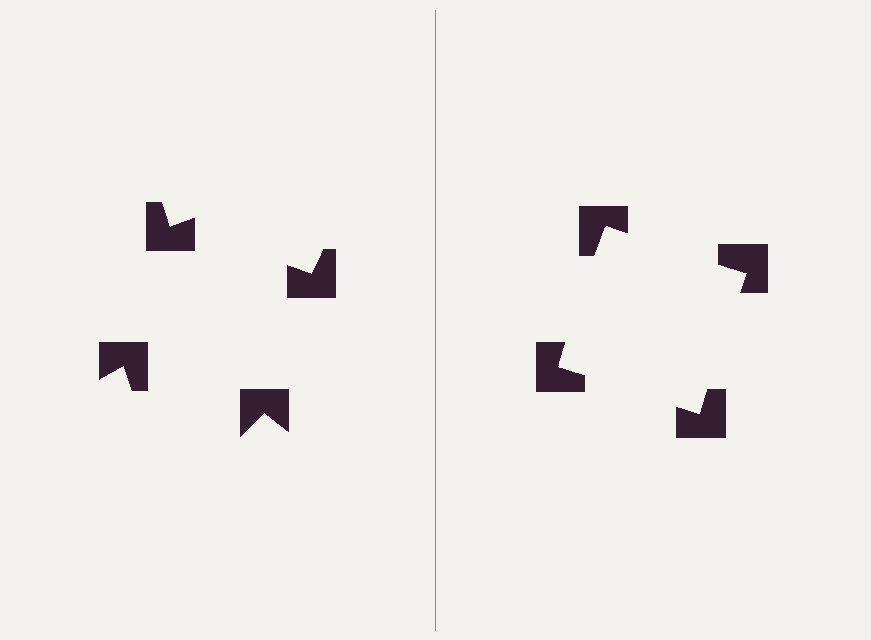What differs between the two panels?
The notched squares are positioned identically on both sides; only the wedge orientations differ. On the right they align to a square; on the left they are misaligned.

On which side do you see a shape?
An illusory square appears on the right side. On the left side the wedge cuts are rotated, so no coherent shape forms.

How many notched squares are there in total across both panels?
8 — 4 on each side.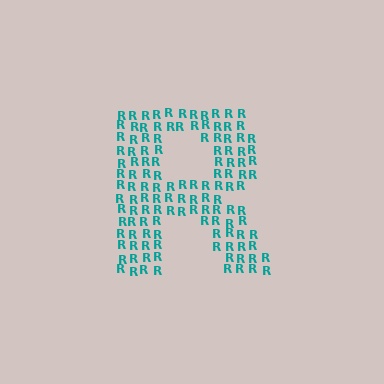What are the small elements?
The small elements are letter R's.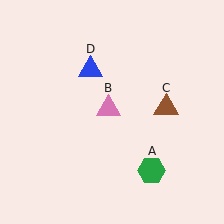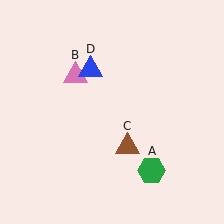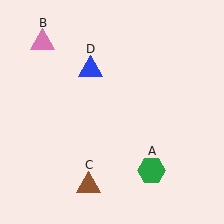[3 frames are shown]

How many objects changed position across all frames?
2 objects changed position: pink triangle (object B), brown triangle (object C).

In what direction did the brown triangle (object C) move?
The brown triangle (object C) moved down and to the left.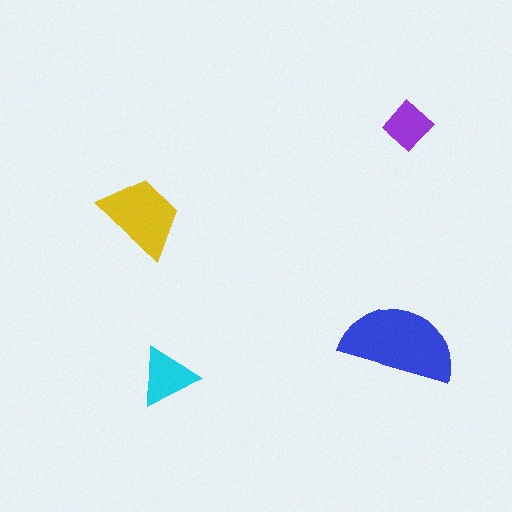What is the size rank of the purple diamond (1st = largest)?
4th.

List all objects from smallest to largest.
The purple diamond, the cyan triangle, the yellow trapezoid, the blue semicircle.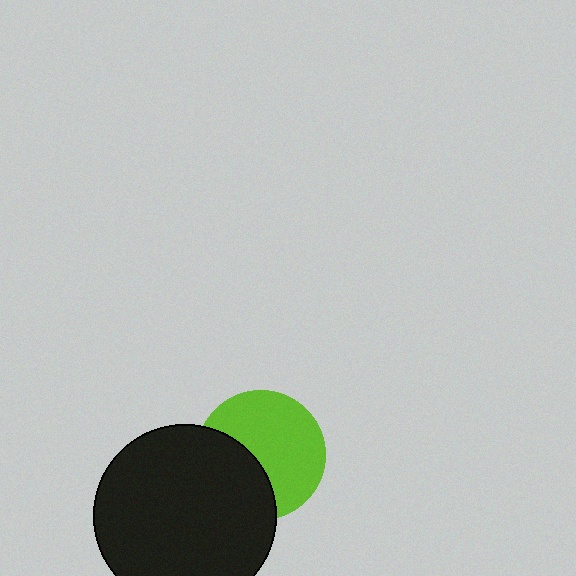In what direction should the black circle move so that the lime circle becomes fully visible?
The black circle should move toward the lower-left. That is the shortest direction to clear the overlap and leave the lime circle fully visible.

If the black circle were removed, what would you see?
You would see the complete lime circle.